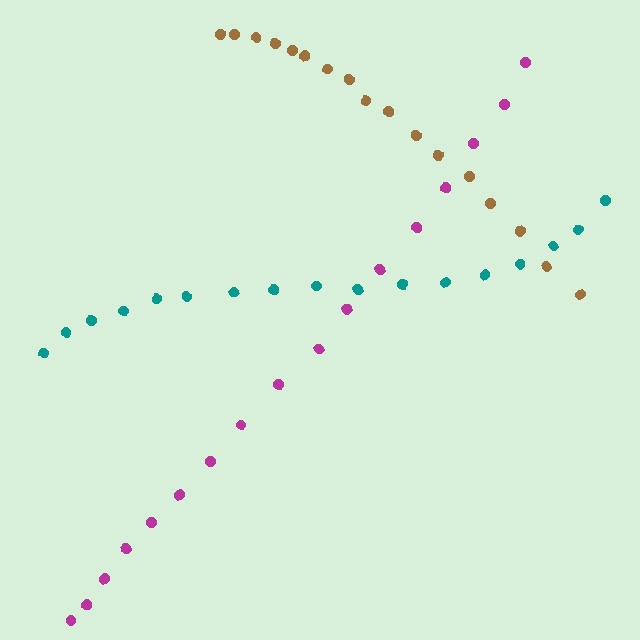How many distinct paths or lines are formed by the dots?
There are 3 distinct paths.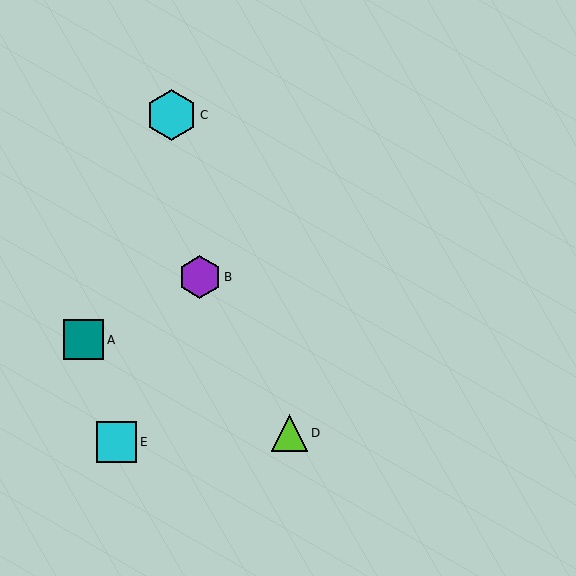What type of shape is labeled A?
Shape A is a teal square.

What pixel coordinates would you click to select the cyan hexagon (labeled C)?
Click at (172, 115) to select the cyan hexagon C.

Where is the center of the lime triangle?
The center of the lime triangle is at (289, 433).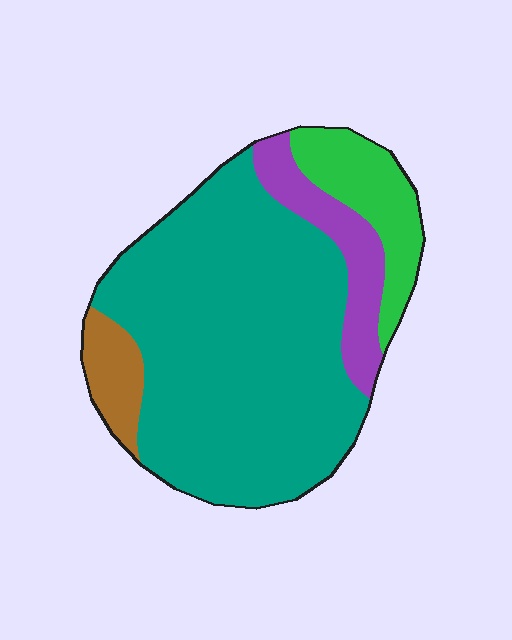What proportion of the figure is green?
Green takes up less than a quarter of the figure.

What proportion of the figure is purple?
Purple covers roughly 10% of the figure.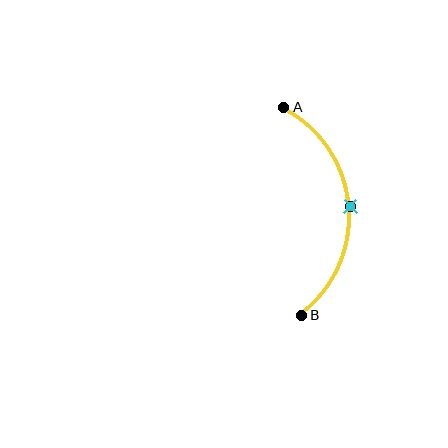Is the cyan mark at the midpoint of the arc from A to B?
Yes. The cyan mark lies on the arc at equal arc-length from both A and B — it is the arc midpoint.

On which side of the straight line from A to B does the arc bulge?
The arc bulges to the right of the straight line connecting A and B.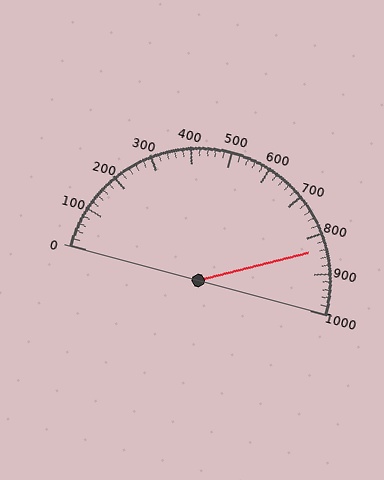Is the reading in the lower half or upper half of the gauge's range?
The reading is in the upper half of the range (0 to 1000).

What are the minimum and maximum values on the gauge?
The gauge ranges from 0 to 1000.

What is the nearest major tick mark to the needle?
The nearest major tick mark is 800.